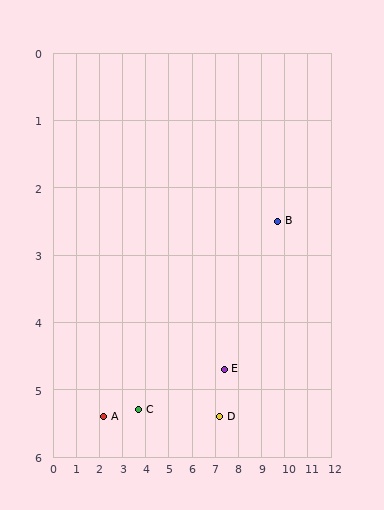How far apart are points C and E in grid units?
Points C and E are about 3.7 grid units apart.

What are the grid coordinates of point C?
Point C is at approximately (3.7, 5.3).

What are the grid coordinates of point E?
Point E is at approximately (7.4, 4.7).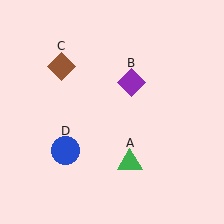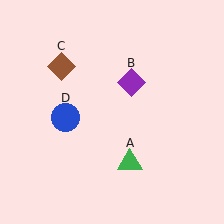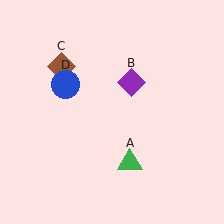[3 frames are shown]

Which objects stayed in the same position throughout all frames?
Green triangle (object A) and purple diamond (object B) and brown diamond (object C) remained stationary.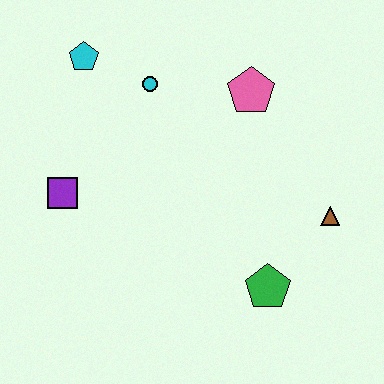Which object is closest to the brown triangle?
The green pentagon is closest to the brown triangle.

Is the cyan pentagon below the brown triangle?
No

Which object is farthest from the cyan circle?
The green pentagon is farthest from the cyan circle.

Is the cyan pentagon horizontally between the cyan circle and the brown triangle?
No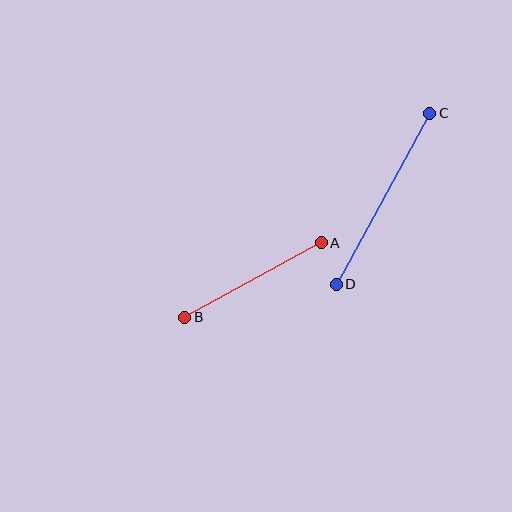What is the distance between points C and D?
The distance is approximately 195 pixels.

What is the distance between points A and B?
The distance is approximately 156 pixels.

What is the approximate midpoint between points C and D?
The midpoint is at approximately (383, 199) pixels.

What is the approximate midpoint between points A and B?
The midpoint is at approximately (253, 280) pixels.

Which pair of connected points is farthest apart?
Points C and D are farthest apart.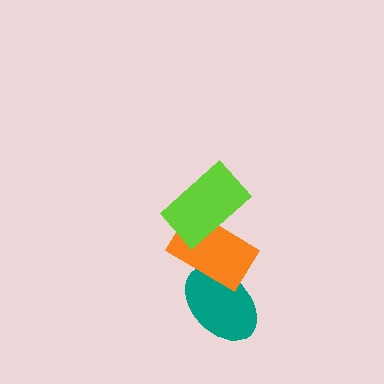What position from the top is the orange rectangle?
The orange rectangle is 2nd from the top.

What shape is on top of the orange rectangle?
The lime rectangle is on top of the orange rectangle.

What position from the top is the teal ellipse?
The teal ellipse is 3rd from the top.